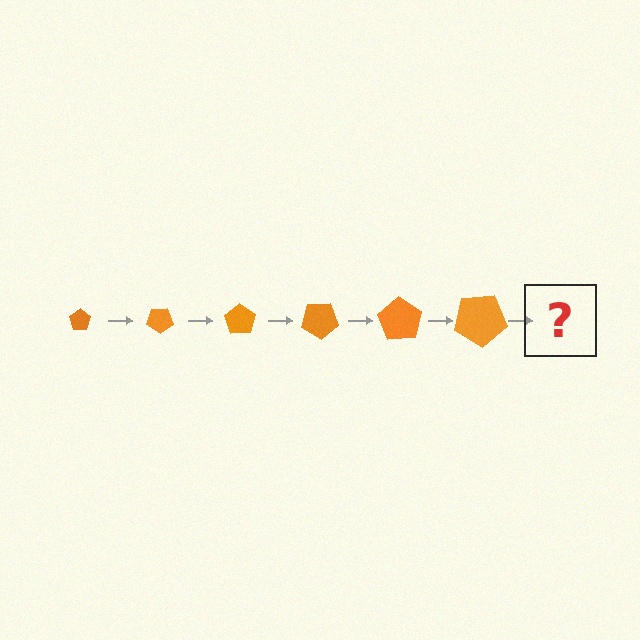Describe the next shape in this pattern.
It should be a pentagon, larger than the previous one and rotated 210 degrees from the start.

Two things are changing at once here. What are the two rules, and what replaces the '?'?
The two rules are that the pentagon grows larger each step and it rotates 35 degrees each step. The '?' should be a pentagon, larger than the previous one and rotated 210 degrees from the start.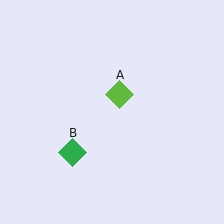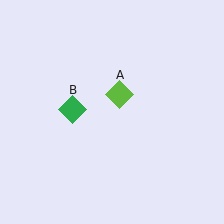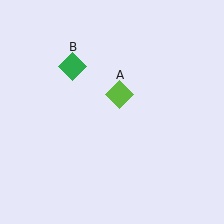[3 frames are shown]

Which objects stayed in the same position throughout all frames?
Lime diamond (object A) remained stationary.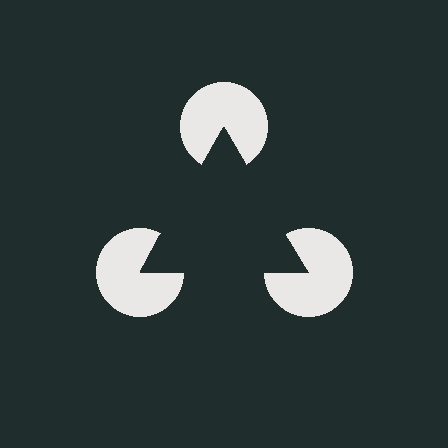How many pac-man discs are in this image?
There are 3 — one at each vertex of the illusory triangle.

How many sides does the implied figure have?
3 sides.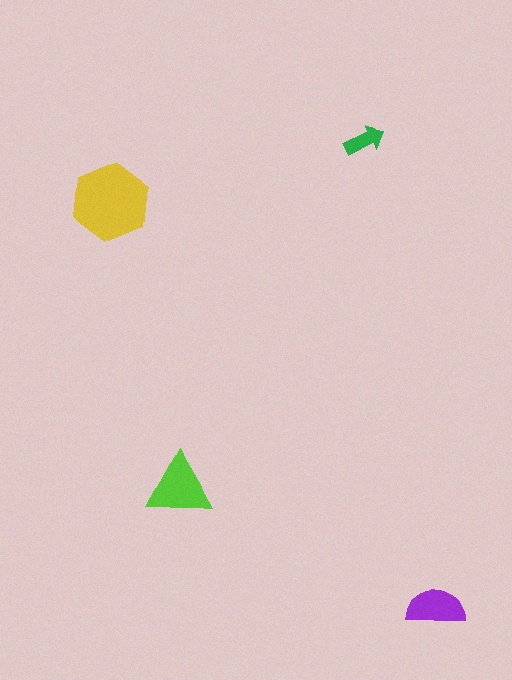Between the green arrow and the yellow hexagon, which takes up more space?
The yellow hexagon.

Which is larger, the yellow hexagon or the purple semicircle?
The yellow hexagon.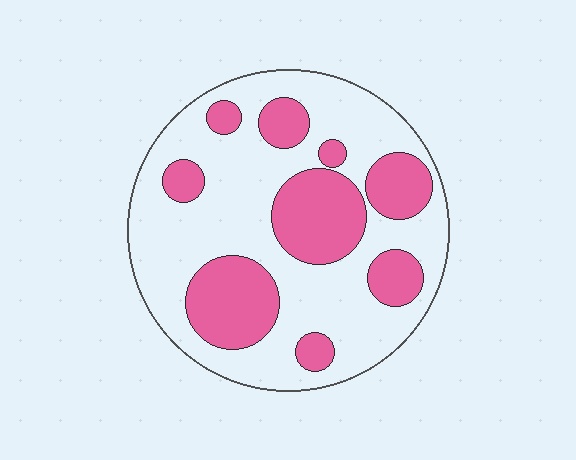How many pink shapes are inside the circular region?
9.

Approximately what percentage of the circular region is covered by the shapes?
Approximately 35%.